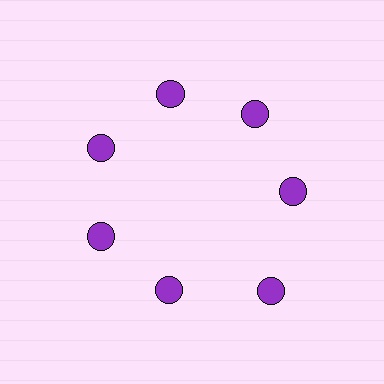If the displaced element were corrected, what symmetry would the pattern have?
It would have 7-fold rotational symmetry — the pattern would map onto itself every 51 degrees.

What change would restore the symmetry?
The symmetry would be restored by moving it inward, back onto the ring so that all 7 circles sit at equal angles and equal distance from the center.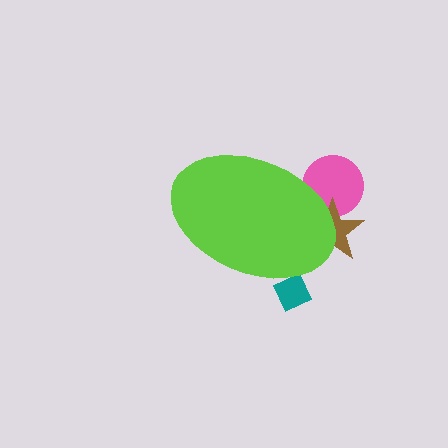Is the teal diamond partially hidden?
Yes, the teal diamond is partially hidden behind the lime ellipse.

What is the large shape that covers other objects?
A lime ellipse.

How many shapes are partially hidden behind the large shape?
3 shapes are partially hidden.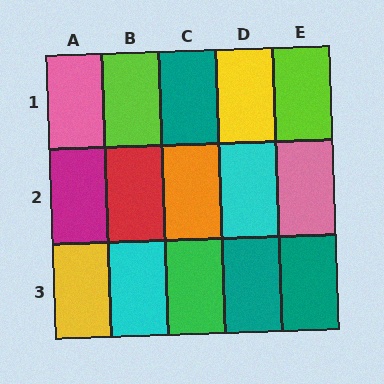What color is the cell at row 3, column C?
Green.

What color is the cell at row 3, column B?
Cyan.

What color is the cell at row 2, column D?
Cyan.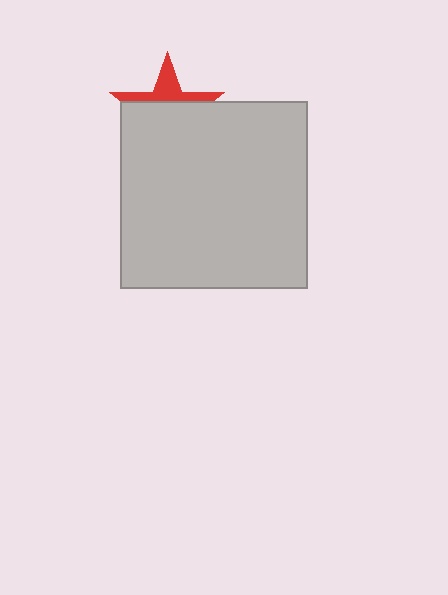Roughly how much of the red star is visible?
A small part of it is visible (roughly 37%).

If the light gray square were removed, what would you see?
You would see the complete red star.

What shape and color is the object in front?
The object in front is a light gray square.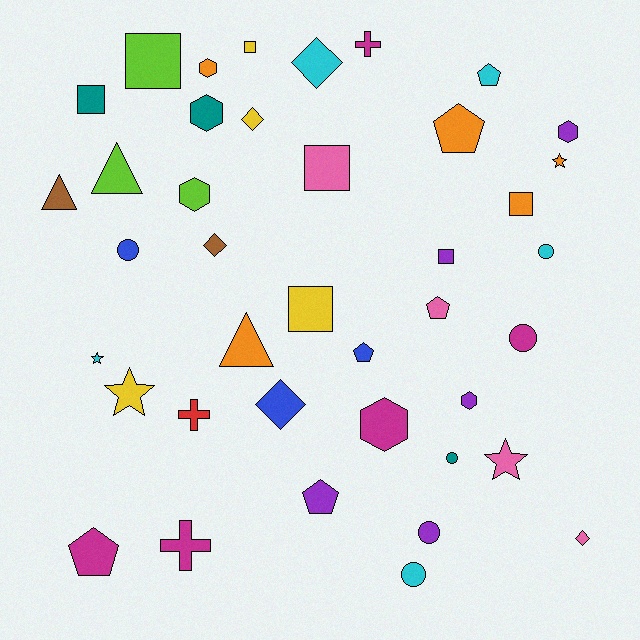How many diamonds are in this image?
There are 5 diamonds.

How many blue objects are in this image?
There are 3 blue objects.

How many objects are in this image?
There are 40 objects.